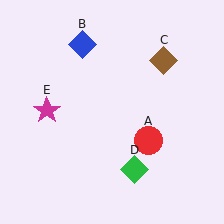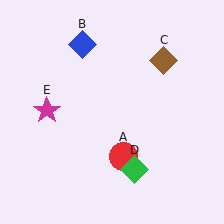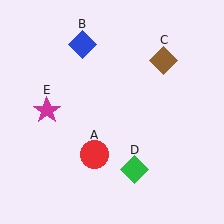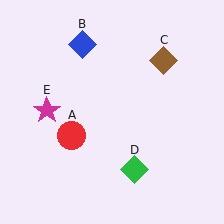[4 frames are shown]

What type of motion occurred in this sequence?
The red circle (object A) rotated clockwise around the center of the scene.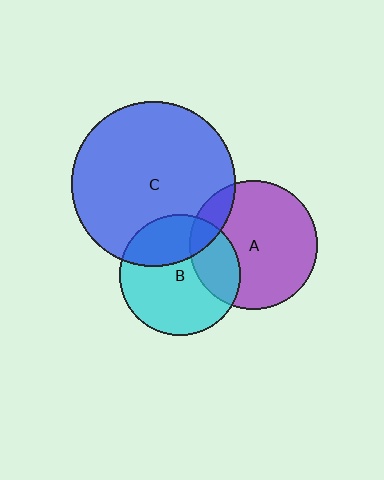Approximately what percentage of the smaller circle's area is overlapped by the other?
Approximately 25%.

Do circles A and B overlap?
Yes.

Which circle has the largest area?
Circle C (blue).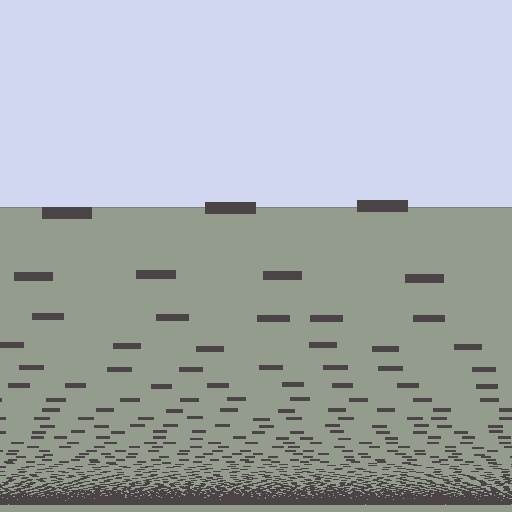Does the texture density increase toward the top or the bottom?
Density increases toward the bottom.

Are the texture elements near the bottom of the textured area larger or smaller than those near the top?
Smaller. The gradient is inverted — elements near the bottom are smaller and denser.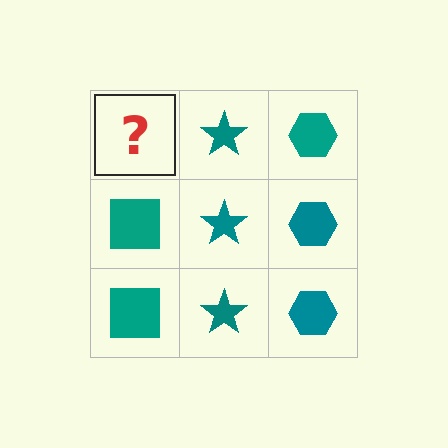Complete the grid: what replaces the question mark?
The question mark should be replaced with a teal square.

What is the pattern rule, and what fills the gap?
The rule is that each column has a consistent shape. The gap should be filled with a teal square.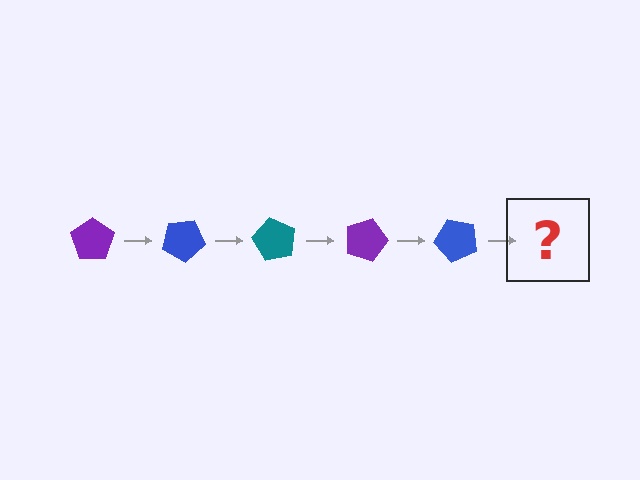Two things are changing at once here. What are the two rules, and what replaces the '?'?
The two rules are that it rotates 30 degrees each step and the color cycles through purple, blue, and teal. The '?' should be a teal pentagon, rotated 150 degrees from the start.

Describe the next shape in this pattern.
It should be a teal pentagon, rotated 150 degrees from the start.